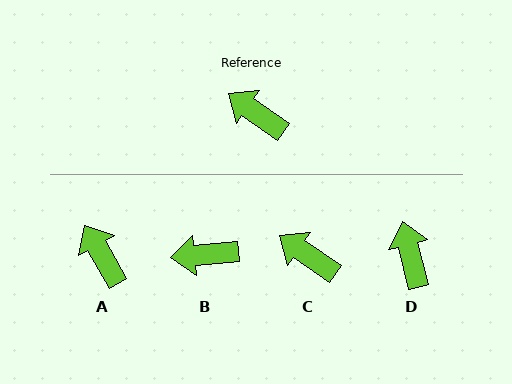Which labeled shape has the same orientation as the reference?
C.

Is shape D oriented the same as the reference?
No, it is off by about 41 degrees.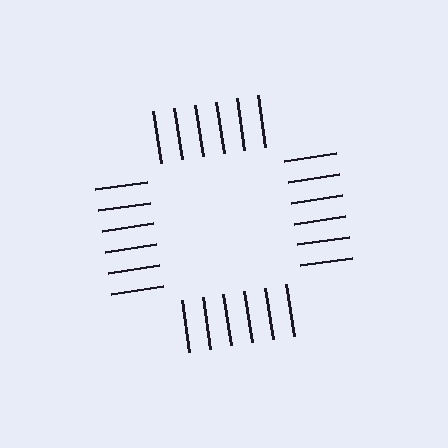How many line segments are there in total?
24 — 6 along each of the 4 edges.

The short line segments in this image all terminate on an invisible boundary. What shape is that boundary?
An illusory square — the line segments terminate on its edges but no continuous stroke is drawn.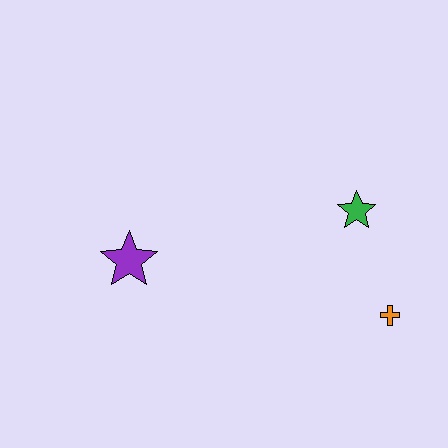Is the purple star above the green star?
No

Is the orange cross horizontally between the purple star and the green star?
No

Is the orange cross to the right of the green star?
Yes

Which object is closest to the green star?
The orange cross is closest to the green star.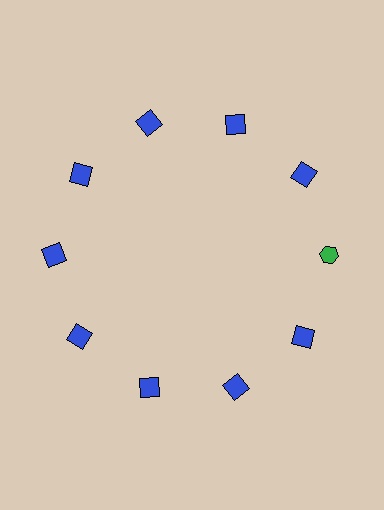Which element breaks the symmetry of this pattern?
The green hexagon at roughly the 3 o'clock position breaks the symmetry. All other shapes are blue squares.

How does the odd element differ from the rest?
It differs in both color (green instead of blue) and shape (hexagon instead of square).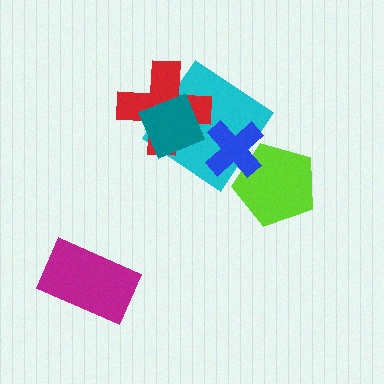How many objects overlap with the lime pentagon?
1 object overlaps with the lime pentagon.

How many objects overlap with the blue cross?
2 objects overlap with the blue cross.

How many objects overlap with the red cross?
2 objects overlap with the red cross.